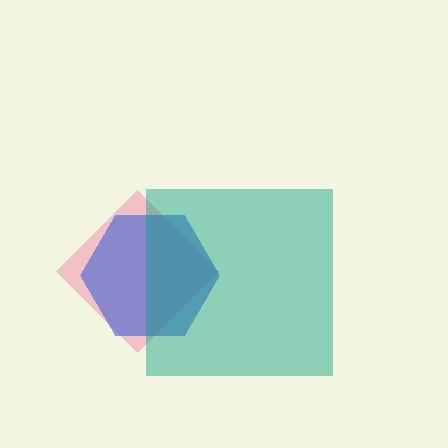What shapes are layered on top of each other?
The layered shapes are: a pink diamond, a blue hexagon, a teal square.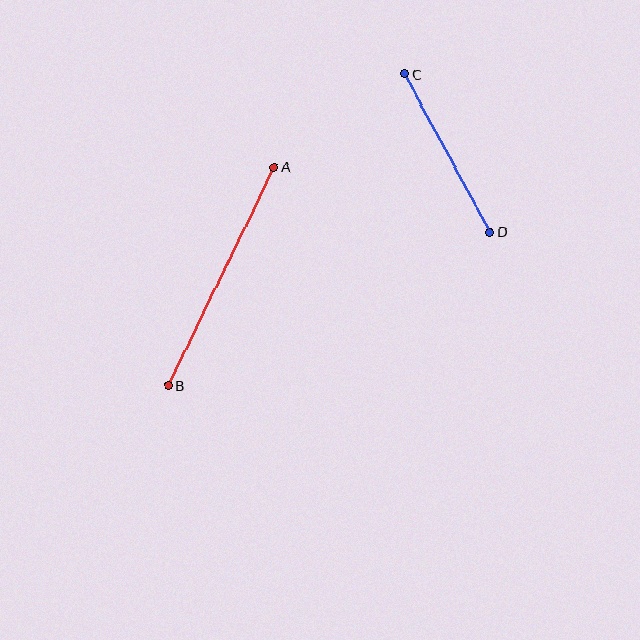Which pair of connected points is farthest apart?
Points A and B are farthest apart.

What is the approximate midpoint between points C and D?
The midpoint is at approximately (447, 153) pixels.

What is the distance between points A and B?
The distance is approximately 242 pixels.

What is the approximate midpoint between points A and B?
The midpoint is at approximately (221, 277) pixels.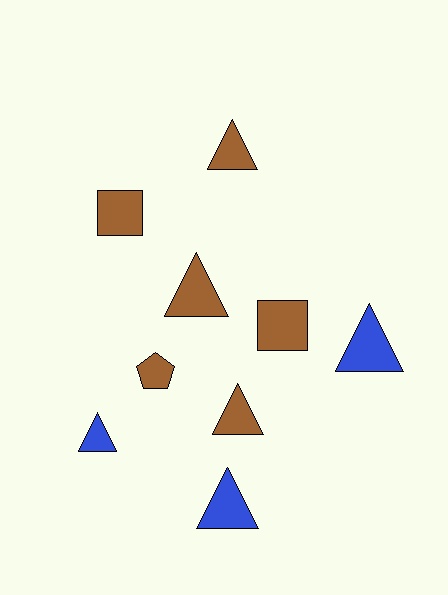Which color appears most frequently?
Brown, with 6 objects.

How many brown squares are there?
There are 2 brown squares.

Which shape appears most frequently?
Triangle, with 6 objects.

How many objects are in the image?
There are 9 objects.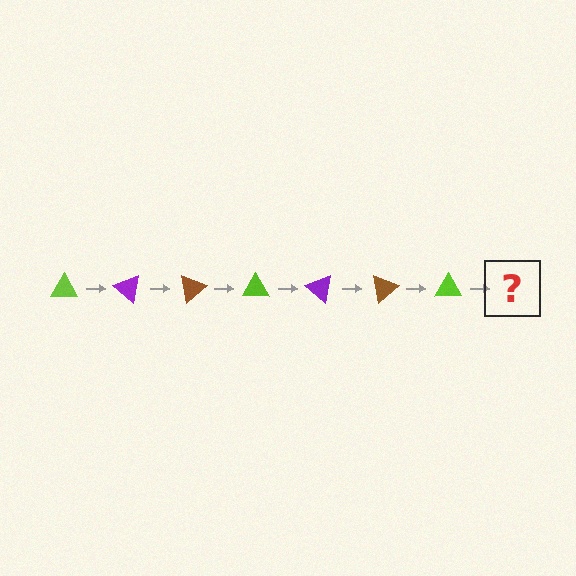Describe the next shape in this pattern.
It should be a purple triangle, rotated 280 degrees from the start.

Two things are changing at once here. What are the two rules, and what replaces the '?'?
The two rules are that it rotates 40 degrees each step and the color cycles through lime, purple, and brown. The '?' should be a purple triangle, rotated 280 degrees from the start.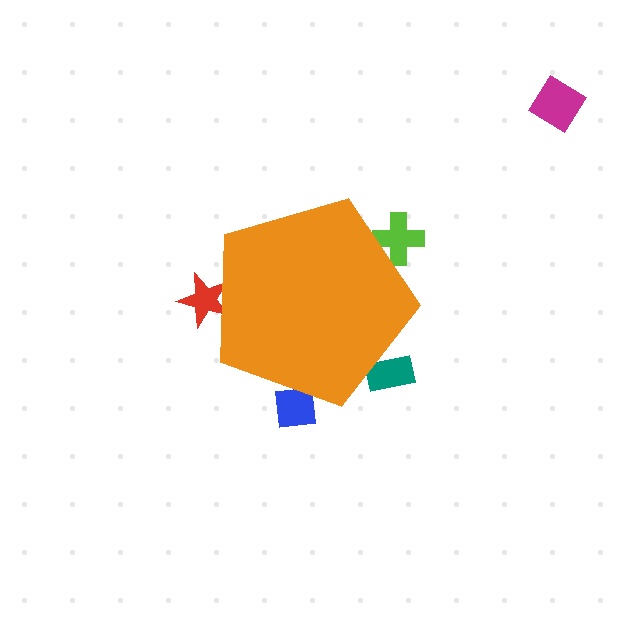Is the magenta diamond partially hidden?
No, the magenta diamond is fully visible.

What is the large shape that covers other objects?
An orange pentagon.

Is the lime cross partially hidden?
Yes, the lime cross is partially hidden behind the orange pentagon.